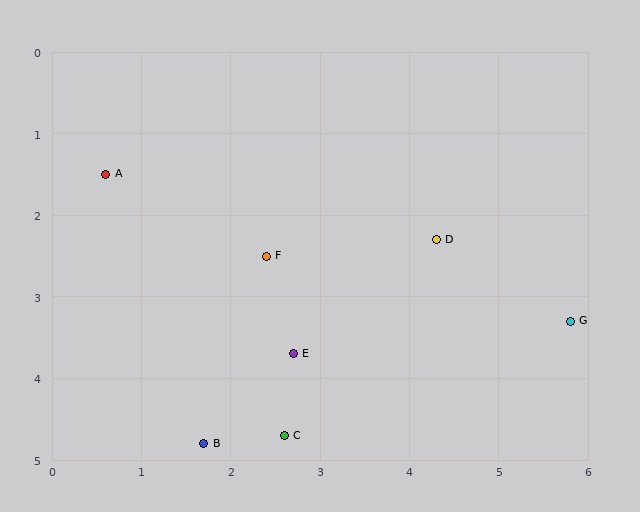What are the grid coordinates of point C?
Point C is at approximately (2.6, 4.7).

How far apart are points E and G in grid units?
Points E and G are about 3.1 grid units apart.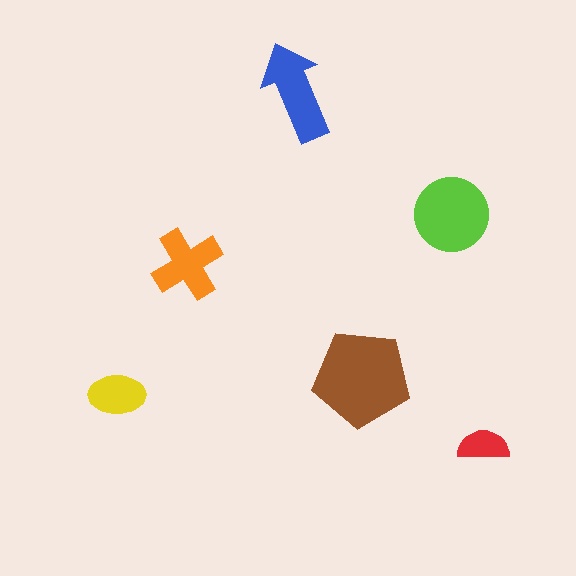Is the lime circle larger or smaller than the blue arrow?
Larger.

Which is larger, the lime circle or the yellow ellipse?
The lime circle.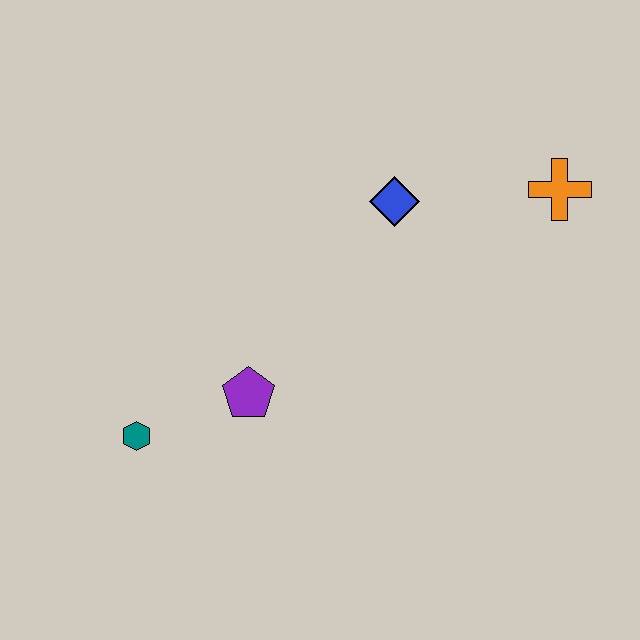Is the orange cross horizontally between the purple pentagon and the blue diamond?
No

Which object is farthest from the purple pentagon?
The orange cross is farthest from the purple pentagon.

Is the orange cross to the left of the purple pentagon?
No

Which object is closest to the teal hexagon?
The purple pentagon is closest to the teal hexagon.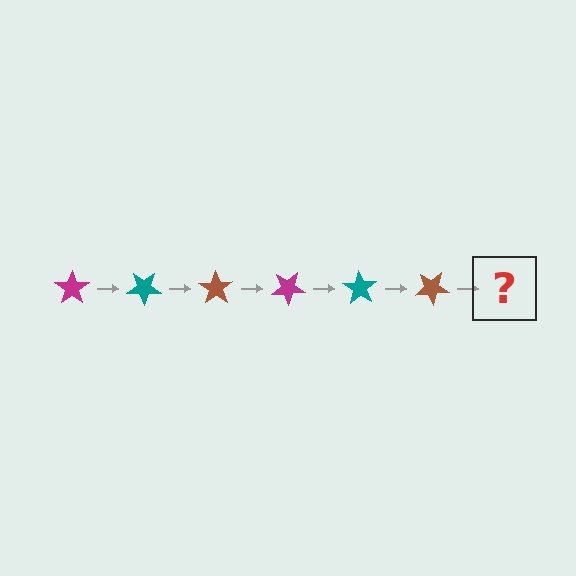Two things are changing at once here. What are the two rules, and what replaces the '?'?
The two rules are that it rotates 35 degrees each step and the color cycles through magenta, teal, and brown. The '?' should be a magenta star, rotated 210 degrees from the start.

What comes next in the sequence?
The next element should be a magenta star, rotated 210 degrees from the start.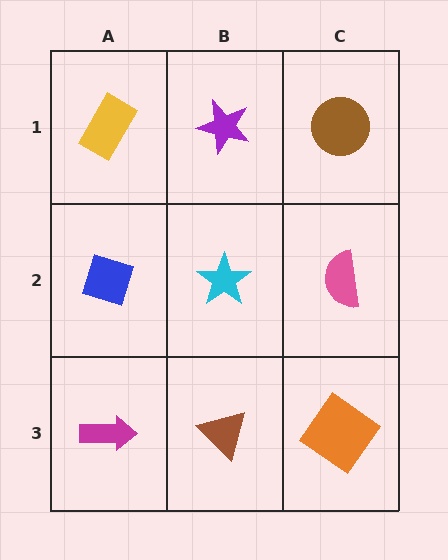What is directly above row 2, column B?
A purple star.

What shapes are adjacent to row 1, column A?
A blue diamond (row 2, column A), a purple star (row 1, column B).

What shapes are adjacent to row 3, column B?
A cyan star (row 2, column B), a magenta arrow (row 3, column A), an orange diamond (row 3, column C).